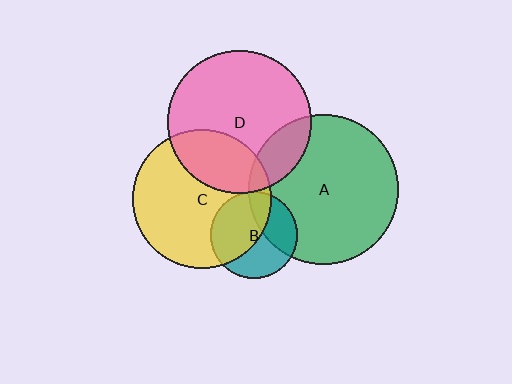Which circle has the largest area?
Circle A (green).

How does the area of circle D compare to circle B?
Approximately 2.7 times.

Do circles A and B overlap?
Yes.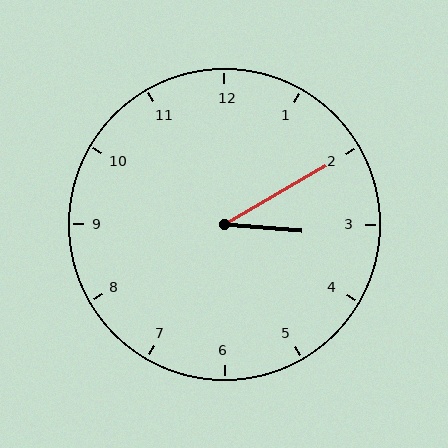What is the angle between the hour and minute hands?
Approximately 35 degrees.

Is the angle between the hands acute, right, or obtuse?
It is acute.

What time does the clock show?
3:10.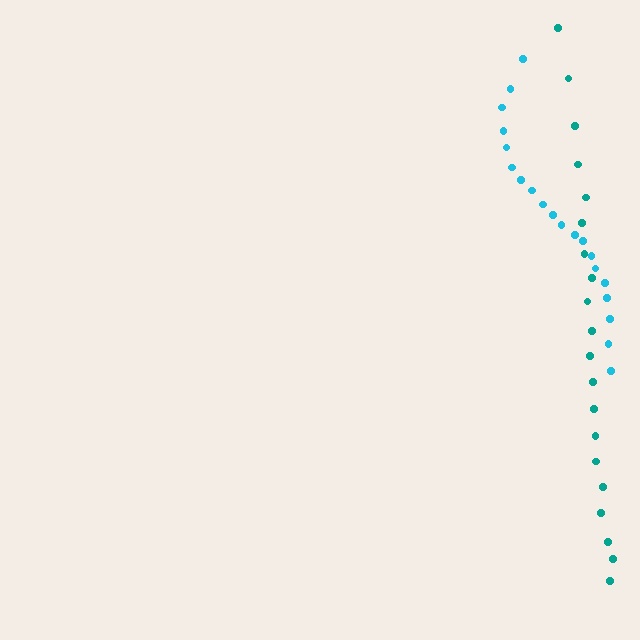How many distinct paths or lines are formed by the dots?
There are 2 distinct paths.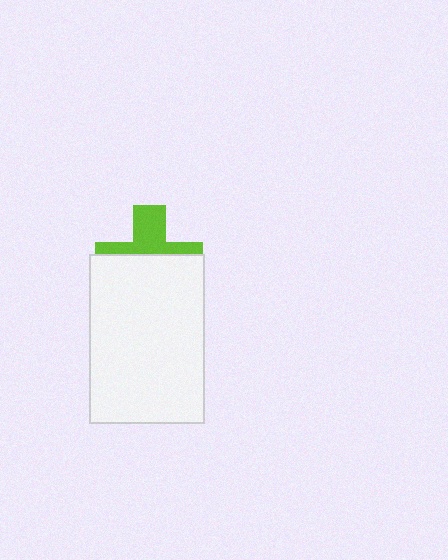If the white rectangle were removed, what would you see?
You would see the complete lime cross.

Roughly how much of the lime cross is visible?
A small part of it is visible (roughly 41%).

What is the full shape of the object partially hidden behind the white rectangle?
The partially hidden object is a lime cross.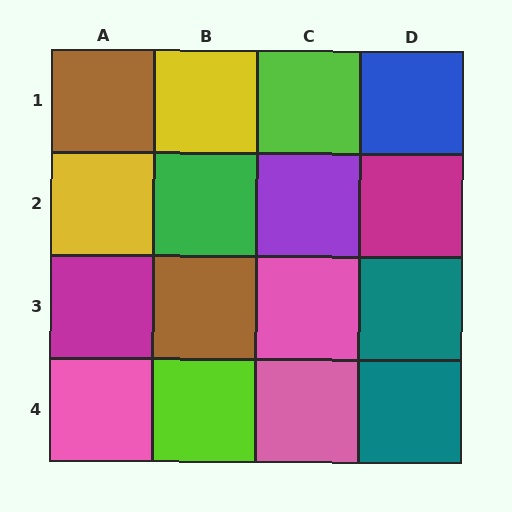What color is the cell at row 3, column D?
Teal.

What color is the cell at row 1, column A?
Brown.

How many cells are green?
1 cell is green.